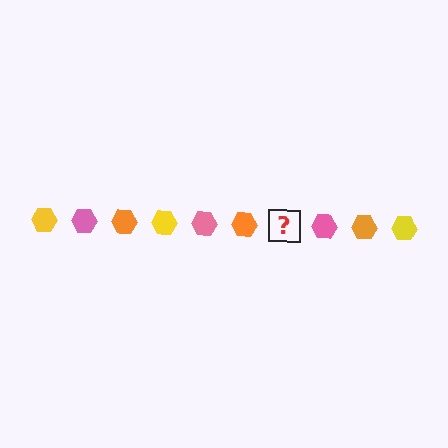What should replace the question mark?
The question mark should be replaced with a yellow hexagon.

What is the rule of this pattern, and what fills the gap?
The rule is that the pattern cycles through yellow, pink, orange hexagons. The gap should be filled with a yellow hexagon.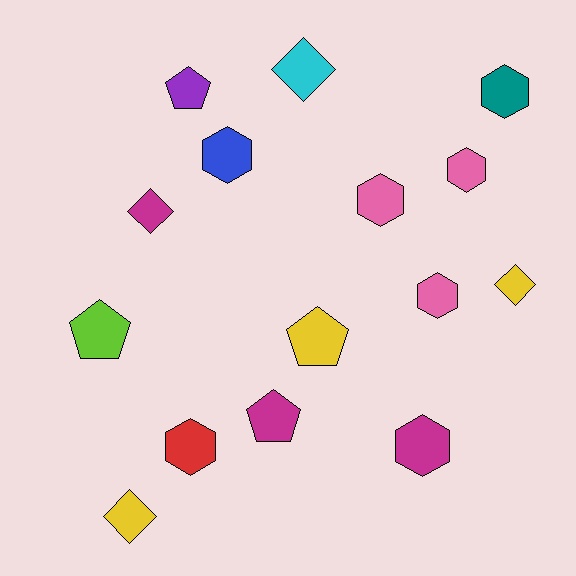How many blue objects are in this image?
There is 1 blue object.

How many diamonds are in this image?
There are 4 diamonds.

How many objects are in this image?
There are 15 objects.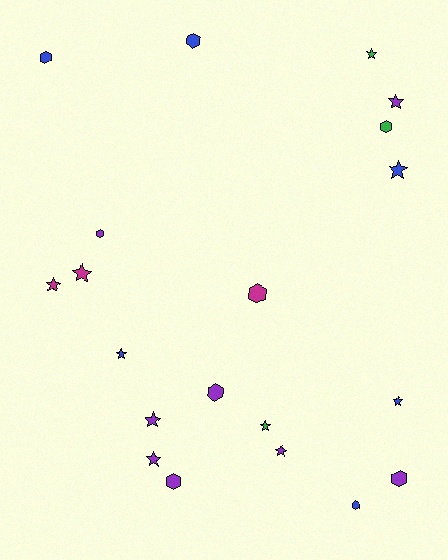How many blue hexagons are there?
There are 3 blue hexagons.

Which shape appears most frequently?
Star, with 11 objects.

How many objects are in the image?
There are 20 objects.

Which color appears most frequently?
Purple, with 8 objects.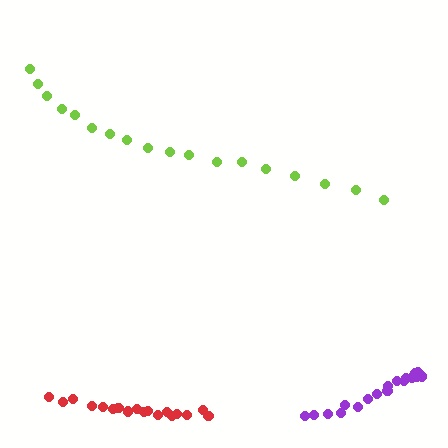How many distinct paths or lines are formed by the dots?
There are 3 distinct paths.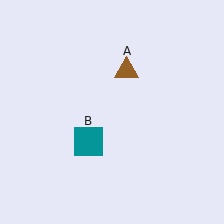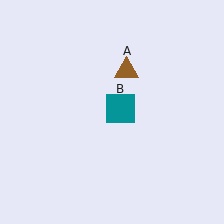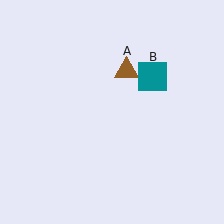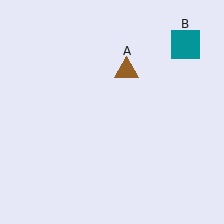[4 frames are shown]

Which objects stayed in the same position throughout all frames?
Brown triangle (object A) remained stationary.